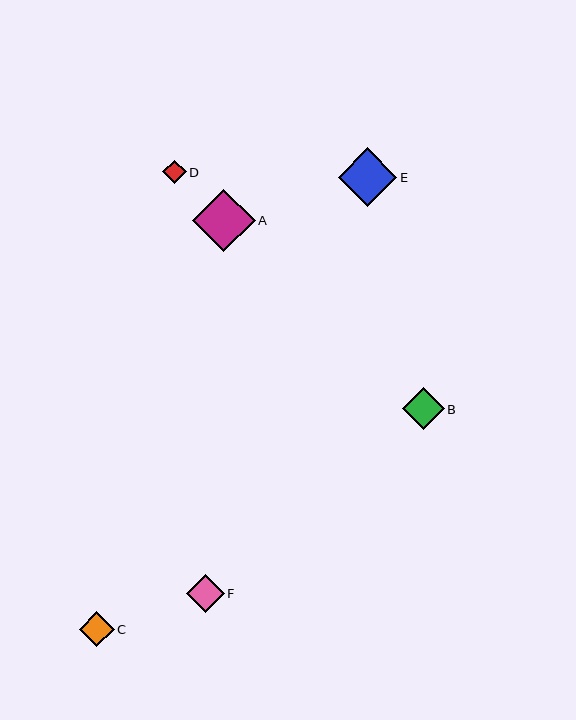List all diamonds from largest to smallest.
From largest to smallest: A, E, B, F, C, D.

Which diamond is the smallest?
Diamond D is the smallest with a size of approximately 24 pixels.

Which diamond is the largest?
Diamond A is the largest with a size of approximately 62 pixels.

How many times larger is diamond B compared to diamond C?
Diamond B is approximately 1.2 times the size of diamond C.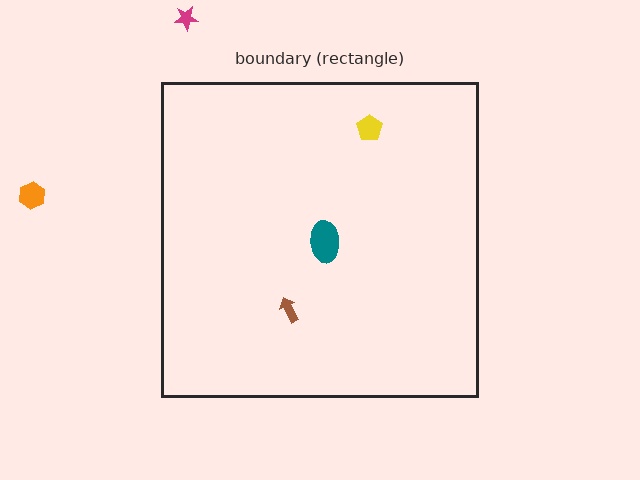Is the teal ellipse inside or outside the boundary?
Inside.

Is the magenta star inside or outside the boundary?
Outside.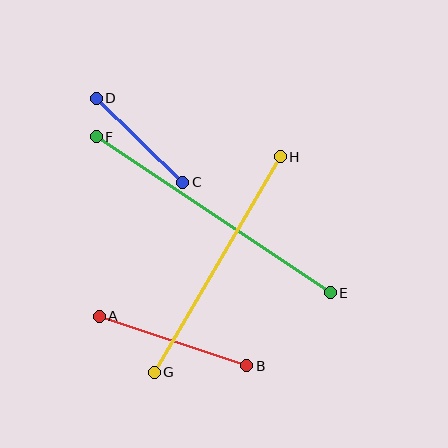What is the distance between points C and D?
The distance is approximately 121 pixels.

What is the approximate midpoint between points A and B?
The midpoint is at approximately (173, 341) pixels.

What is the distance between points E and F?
The distance is approximately 281 pixels.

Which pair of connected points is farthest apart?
Points E and F are farthest apart.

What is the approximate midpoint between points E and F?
The midpoint is at approximately (213, 215) pixels.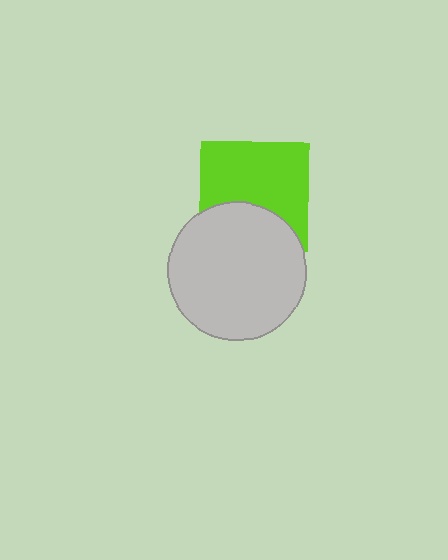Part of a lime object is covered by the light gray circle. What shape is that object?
It is a square.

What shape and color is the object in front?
The object in front is a light gray circle.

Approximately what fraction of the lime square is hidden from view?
Roughly 35% of the lime square is hidden behind the light gray circle.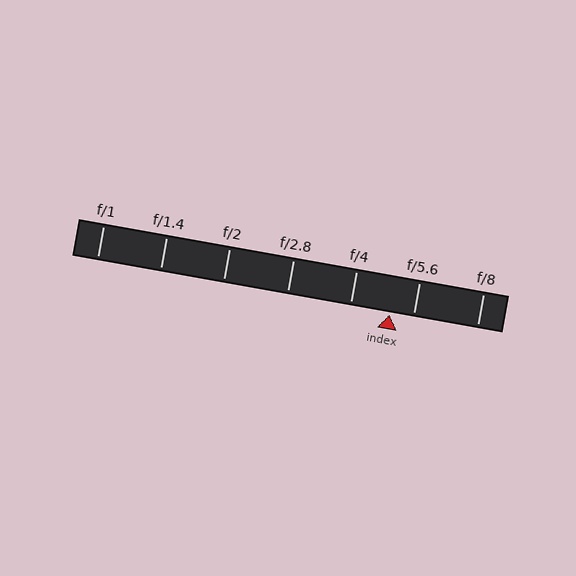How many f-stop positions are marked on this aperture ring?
There are 7 f-stop positions marked.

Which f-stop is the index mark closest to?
The index mark is closest to f/5.6.